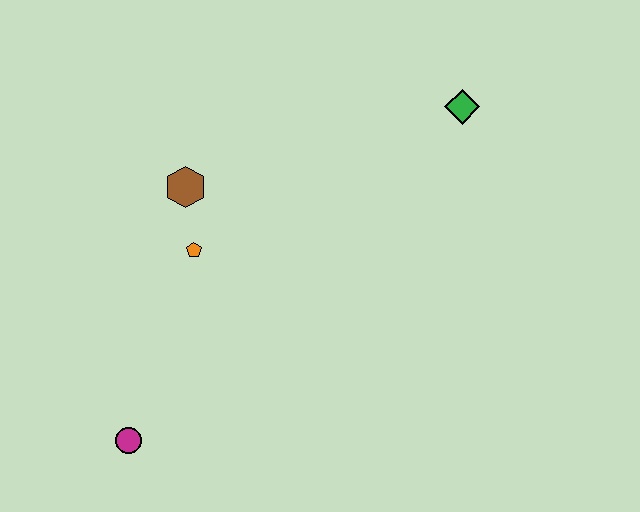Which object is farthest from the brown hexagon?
The green diamond is farthest from the brown hexagon.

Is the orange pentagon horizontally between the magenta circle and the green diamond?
Yes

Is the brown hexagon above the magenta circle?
Yes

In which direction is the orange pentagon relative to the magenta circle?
The orange pentagon is above the magenta circle.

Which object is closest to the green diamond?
The brown hexagon is closest to the green diamond.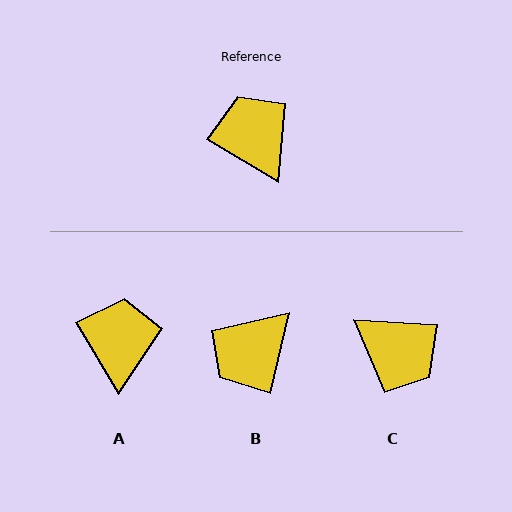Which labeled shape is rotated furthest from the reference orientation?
C, about 153 degrees away.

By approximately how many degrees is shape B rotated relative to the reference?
Approximately 108 degrees counter-clockwise.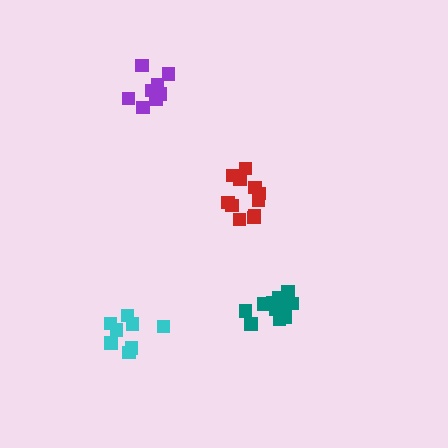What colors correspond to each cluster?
The clusters are colored: teal, cyan, purple, red.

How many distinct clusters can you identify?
There are 4 distinct clusters.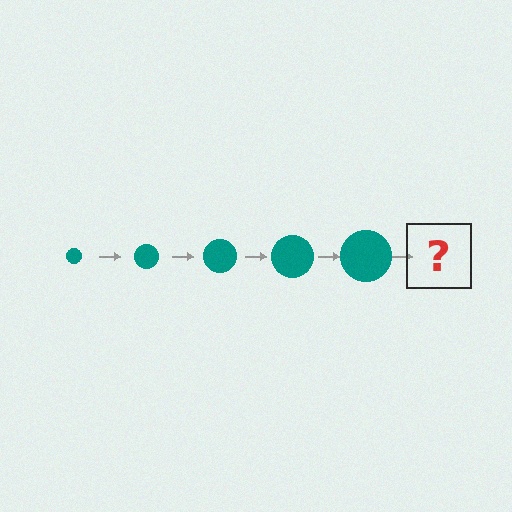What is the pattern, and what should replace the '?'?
The pattern is that the circle gets progressively larger each step. The '?' should be a teal circle, larger than the previous one.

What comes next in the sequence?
The next element should be a teal circle, larger than the previous one.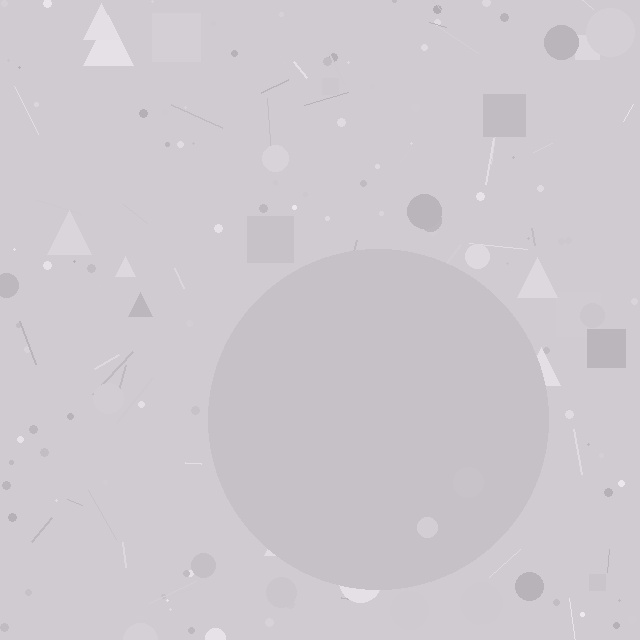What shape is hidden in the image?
A circle is hidden in the image.